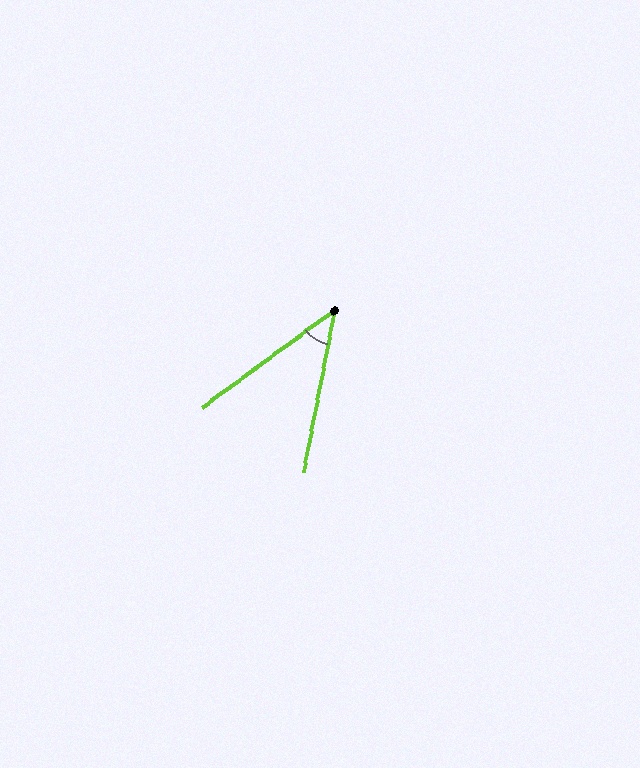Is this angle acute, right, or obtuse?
It is acute.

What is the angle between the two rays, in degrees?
Approximately 43 degrees.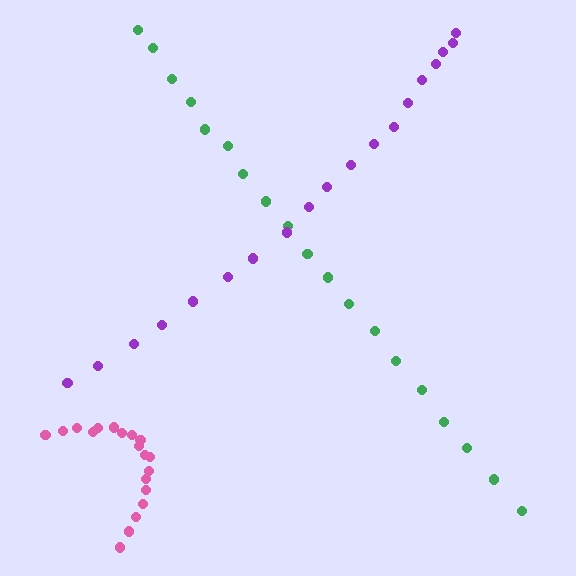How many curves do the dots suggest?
There are 3 distinct paths.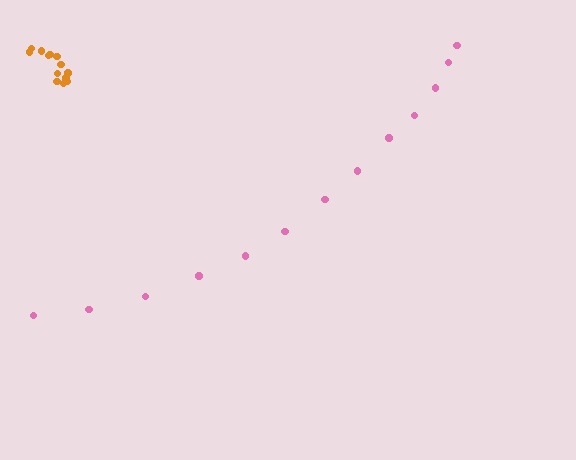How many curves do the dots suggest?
There are 2 distinct paths.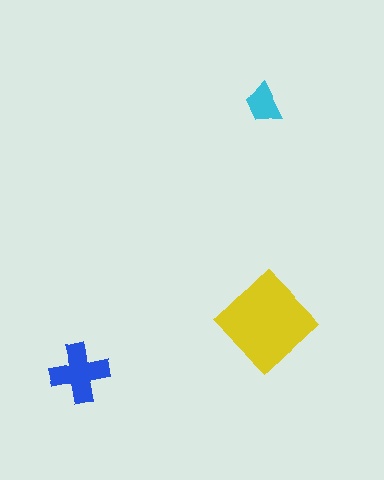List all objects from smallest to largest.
The cyan trapezoid, the blue cross, the yellow diamond.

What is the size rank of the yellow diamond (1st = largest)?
1st.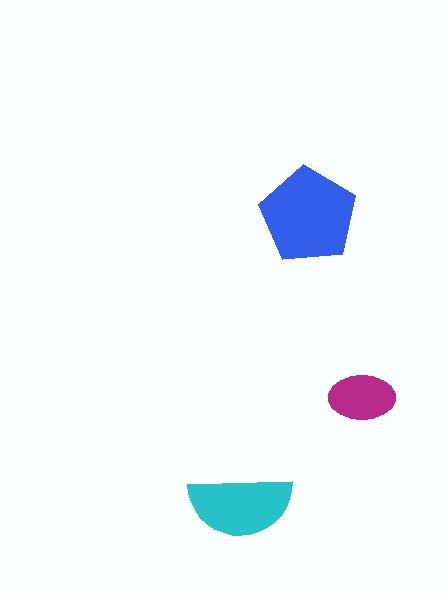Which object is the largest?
The blue pentagon.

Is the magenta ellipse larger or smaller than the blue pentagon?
Smaller.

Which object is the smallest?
The magenta ellipse.